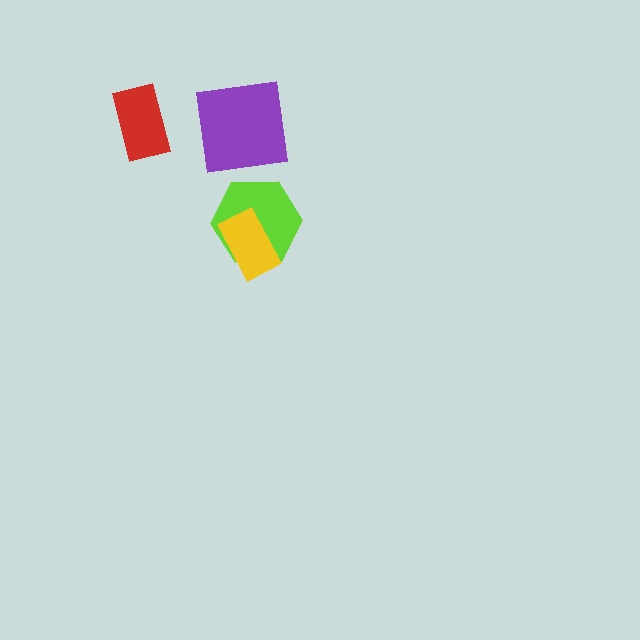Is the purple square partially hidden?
No, no other shape covers it.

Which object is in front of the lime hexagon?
The yellow rectangle is in front of the lime hexagon.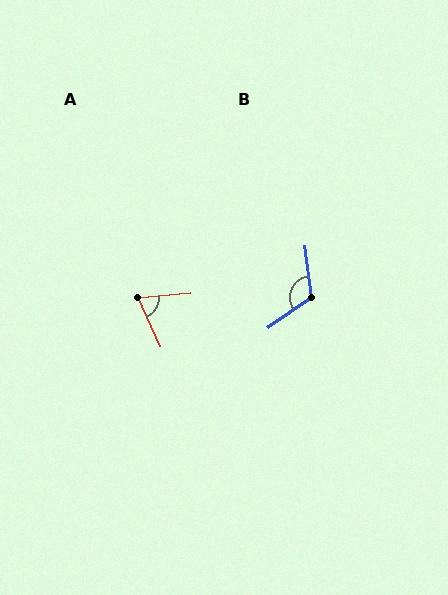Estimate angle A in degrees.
Approximately 70 degrees.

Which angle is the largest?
B, at approximately 117 degrees.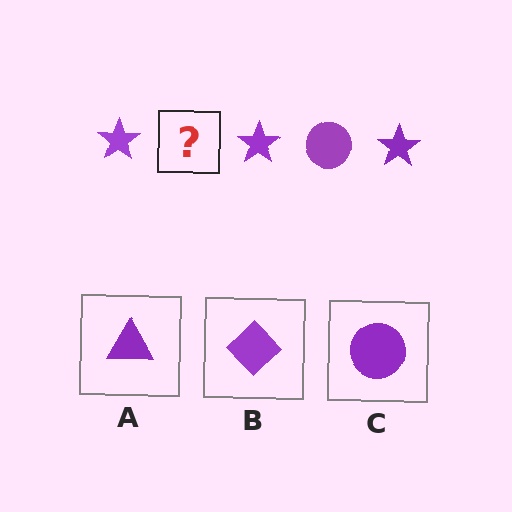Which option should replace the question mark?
Option C.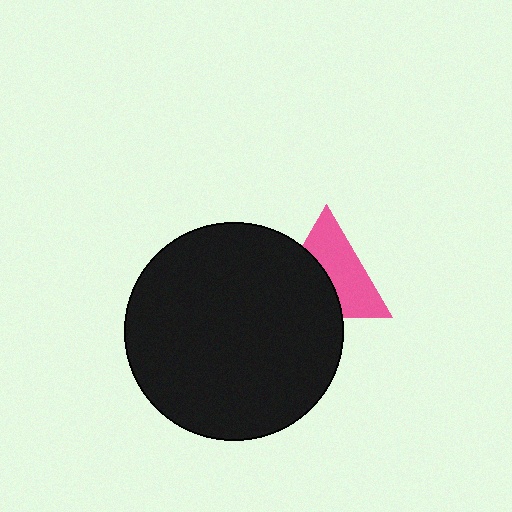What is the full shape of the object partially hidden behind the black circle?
The partially hidden object is a pink triangle.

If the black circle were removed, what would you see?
You would see the complete pink triangle.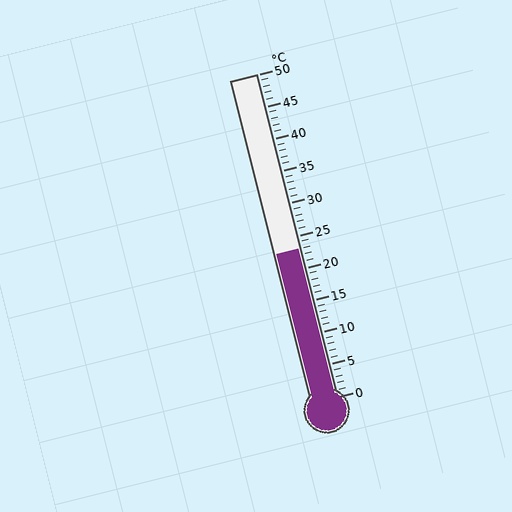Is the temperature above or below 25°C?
The temperature is below 25°C.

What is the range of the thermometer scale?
The thermometer scale ranges from 0°C to 50°C.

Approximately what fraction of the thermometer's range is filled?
The thermometer is filled to approximately 45% of its range.